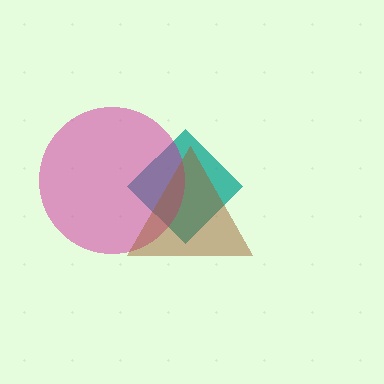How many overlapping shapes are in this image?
There are 3 overlapping shapes in the image.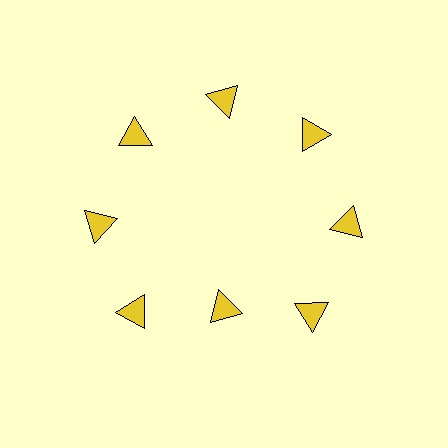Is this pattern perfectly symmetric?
No. The 8 yellow triangles are arranged in a ring, but one element near the 6 o'clock position is pulled inward toward the center, breaking the 8-fold rotational symmetry.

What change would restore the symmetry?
The symmetry would be restored by moving it outward, back onto the ring so that all 8 triangles sit at equal angles and equal distance from the center.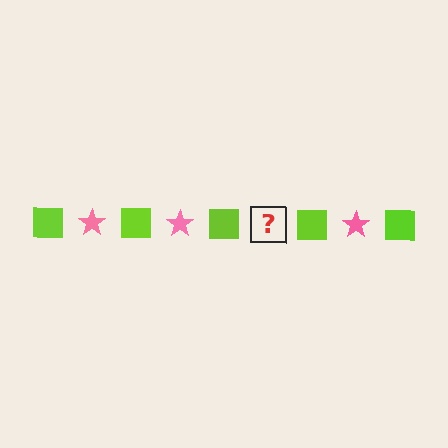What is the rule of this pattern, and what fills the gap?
The rule is that the pattern alternates between lime square and pink star. The gap should be filled with a pink star.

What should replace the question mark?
The question mark should be replaced with a pink star.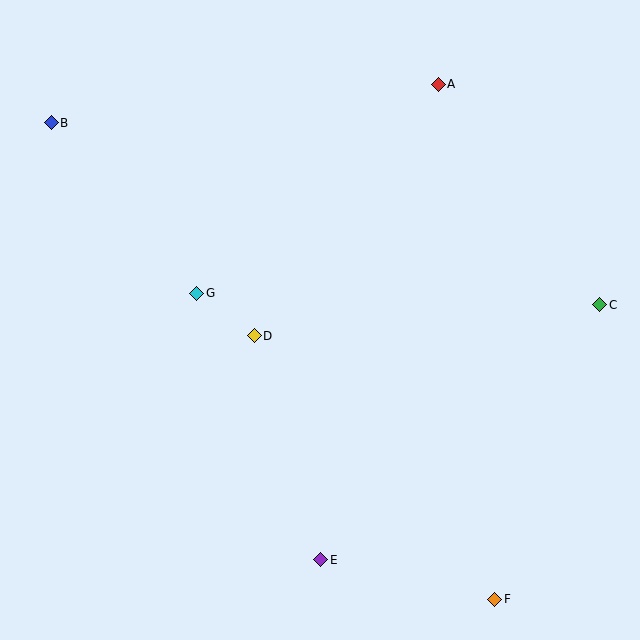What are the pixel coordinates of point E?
Point E is at (321, 560).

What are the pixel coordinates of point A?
Point A is at (438, 84).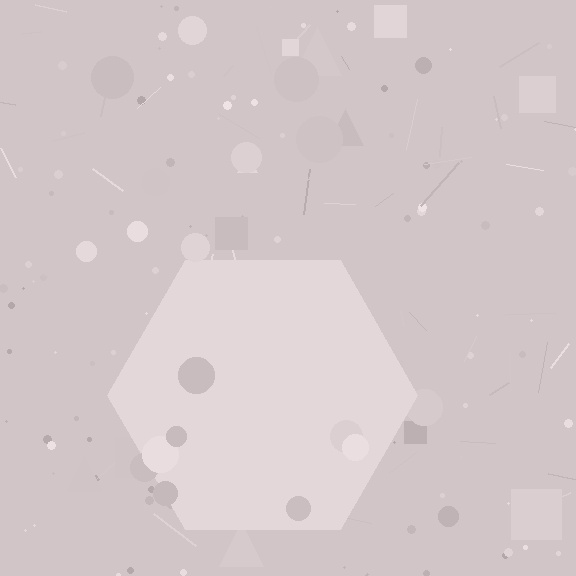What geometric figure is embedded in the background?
A hexagon is embedded in the background.